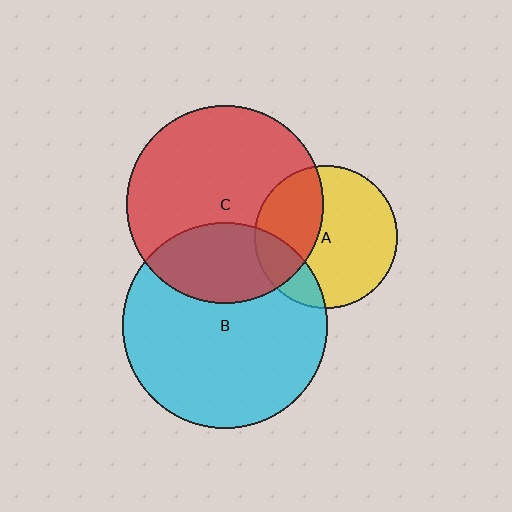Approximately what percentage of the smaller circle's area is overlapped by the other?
Approximately 20%.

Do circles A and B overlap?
Yes.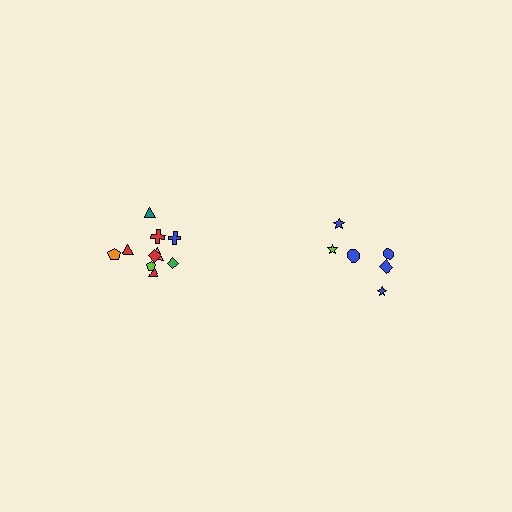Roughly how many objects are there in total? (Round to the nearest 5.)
Roughly 15 objects in total.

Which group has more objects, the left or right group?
The left group.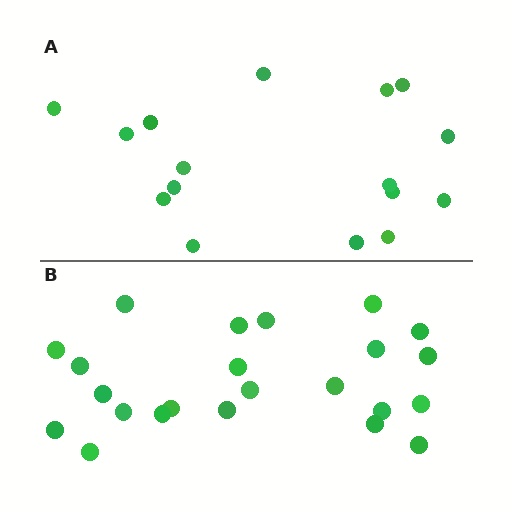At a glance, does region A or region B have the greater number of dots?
Region B (the bottom region) has more dots.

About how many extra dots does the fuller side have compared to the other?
Region B has roughly 8 or so more dots than region A.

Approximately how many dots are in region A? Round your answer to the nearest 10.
About 20 dots. (The exact count is 16, which rounds to 20.)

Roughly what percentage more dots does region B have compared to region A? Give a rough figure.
About 45% more.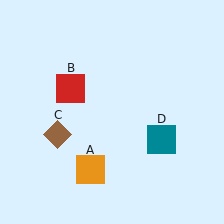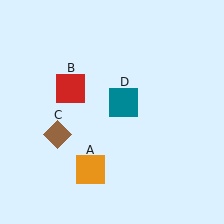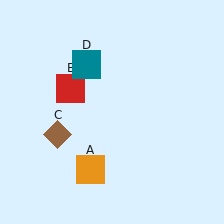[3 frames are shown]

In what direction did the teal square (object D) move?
The teal square (object D) moved up and to the left.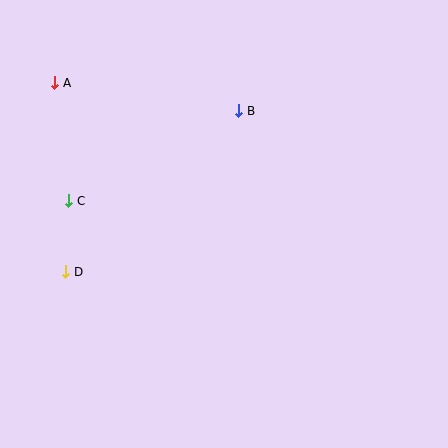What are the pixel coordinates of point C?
Point C is at (69, 201).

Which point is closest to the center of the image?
Point B at (239, 111) is closest to the center.